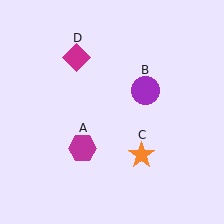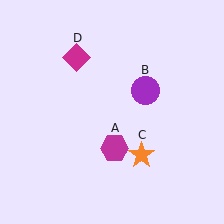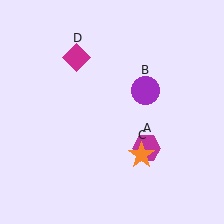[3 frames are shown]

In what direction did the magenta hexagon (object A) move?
The magenta hexagon (object A) moved right.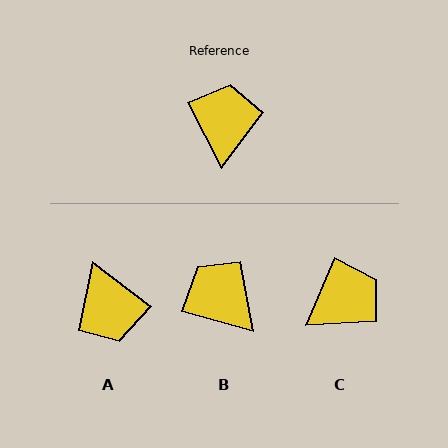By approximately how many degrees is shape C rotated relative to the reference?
Approximately 50 degrees clockwise.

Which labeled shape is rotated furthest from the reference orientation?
A, about 155 degrees away.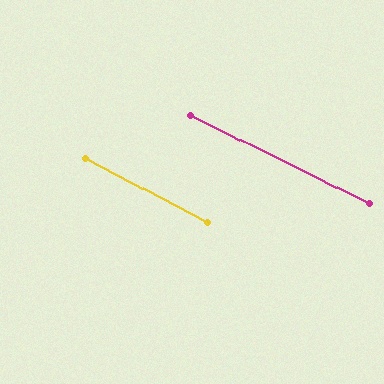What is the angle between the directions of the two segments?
Approximately 1 degree.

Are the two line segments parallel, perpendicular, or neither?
Parallel — their directions differ by only 1.4°.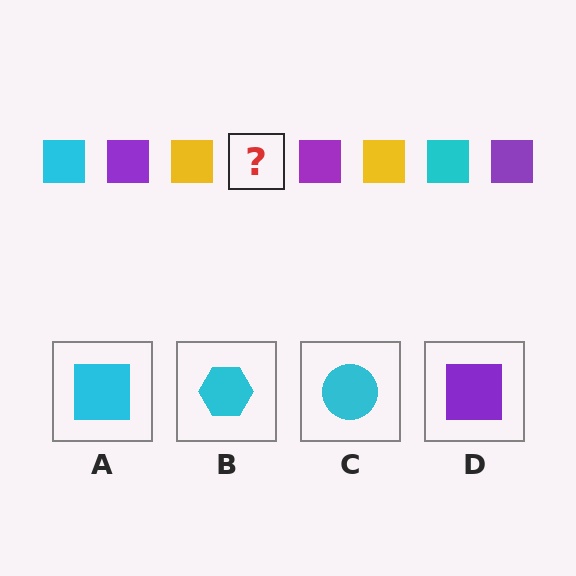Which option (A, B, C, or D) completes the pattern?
A.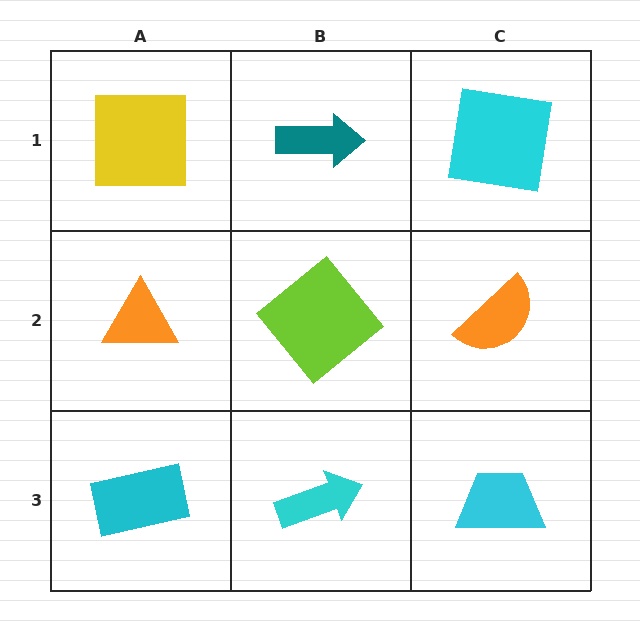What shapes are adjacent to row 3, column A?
An orange triangle (row 2, column A), a cyan arrow (row 3, column B).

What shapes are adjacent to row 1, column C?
An orange semicircle (row 2, column C), a teal arrow (row 1, column B).